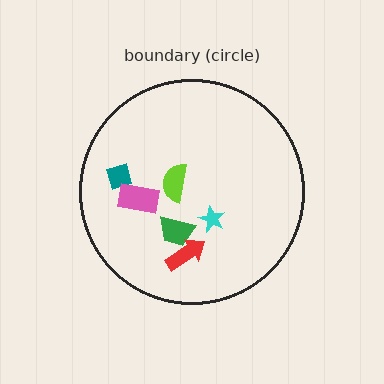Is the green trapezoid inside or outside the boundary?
Inside.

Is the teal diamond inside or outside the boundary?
Inside.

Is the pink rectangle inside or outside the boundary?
Inside.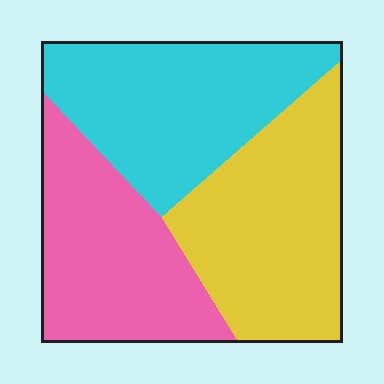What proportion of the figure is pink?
Pink takes up about one third (1/3) of the figure.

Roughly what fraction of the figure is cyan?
Cyan takes up about one third (1/3) of the figure.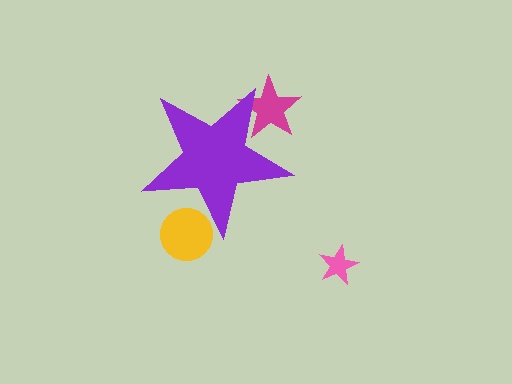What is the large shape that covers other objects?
A purple star.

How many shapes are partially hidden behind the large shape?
2 shapes are partially hidden.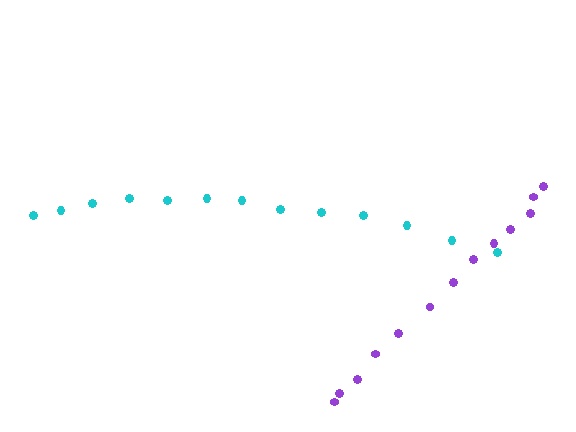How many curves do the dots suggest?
There are 2 distinct paths.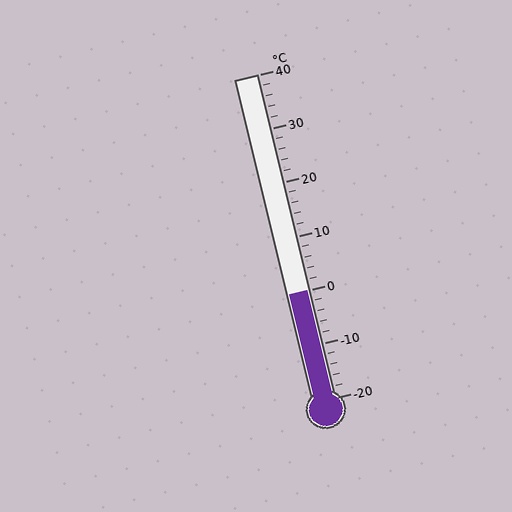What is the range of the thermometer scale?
The thermometer scale ranges from -20°C to 40°C.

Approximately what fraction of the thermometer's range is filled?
The thermometer is filled to approximately 35% of its range.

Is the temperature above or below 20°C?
The temperature is below 20°C.